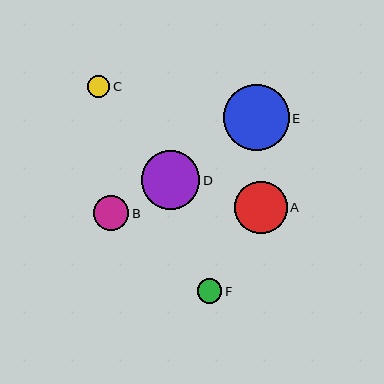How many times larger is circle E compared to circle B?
Circle E is approximately 1.9 times the size of circle B.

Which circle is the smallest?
Circle C is the smallest with a size of approximately 22 pixels.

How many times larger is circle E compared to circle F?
Circle E is approximately 2.7 times the size of circle F.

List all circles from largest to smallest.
From largest to smallest: E, D, A, B, F, C.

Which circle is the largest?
Circle E is the largest with a size of approximately 66 pixels.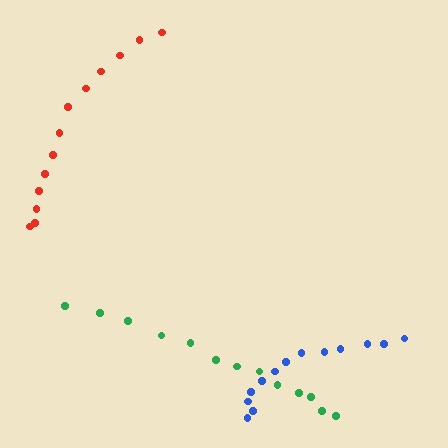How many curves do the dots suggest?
There are 3 distinct paths.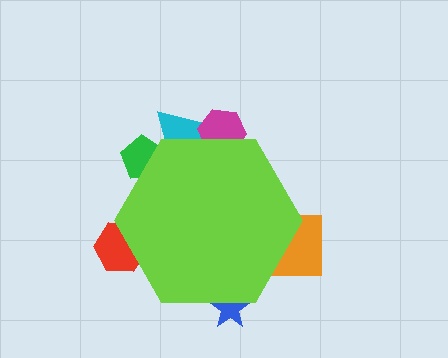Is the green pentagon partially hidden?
Yes, the green pentagon is partially hidden behind the lime hexagon.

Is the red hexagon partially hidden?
Yes, the red hexagon is partially hidden behind the lime hexagon.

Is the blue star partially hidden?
Yes, the blue star is partially hidden behind the lime hexagon.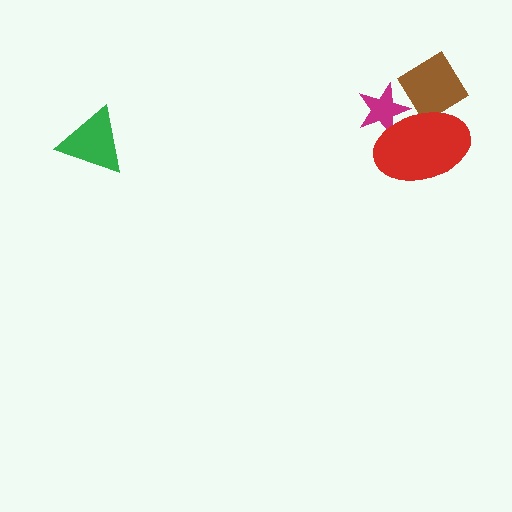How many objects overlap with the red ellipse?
2 objects overlap with the red ellipse.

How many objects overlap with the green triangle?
0 objects overlap with the green triangle.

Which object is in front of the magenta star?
The red ellipse is in front of the magenta star.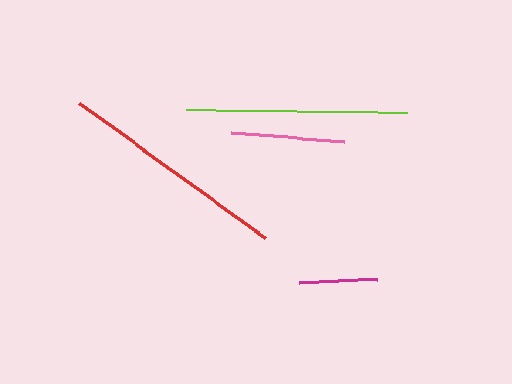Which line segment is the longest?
The red line is the longest at approximately 230 pixels.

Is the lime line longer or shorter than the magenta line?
The lime line is longer than the magenta line.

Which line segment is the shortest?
The magenta line is the shortest at approximately 77 pixels.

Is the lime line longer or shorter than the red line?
The red line is longer than the lime line.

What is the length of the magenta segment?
The magenta segment is approximately 77 pixels long.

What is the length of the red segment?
The red segment is approximately 230 pixels long.